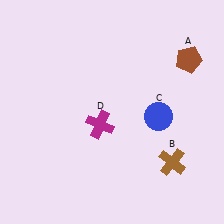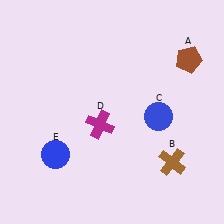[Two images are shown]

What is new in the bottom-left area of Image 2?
A blue circle (E) was added in the bottom-left area of Image 2.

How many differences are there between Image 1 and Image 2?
There is 1 difference between the two images.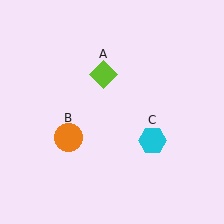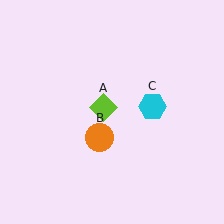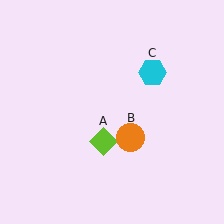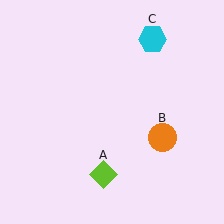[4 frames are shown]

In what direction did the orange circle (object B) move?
The orange circle (object B) moved right.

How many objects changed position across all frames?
3 objects changed position: lime diamond (object A), orange circle (object B), cyan hexagon (object C).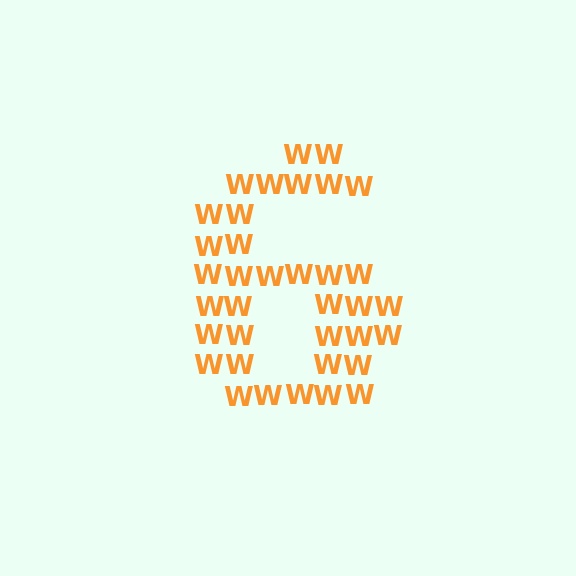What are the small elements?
The small elements are letter W's.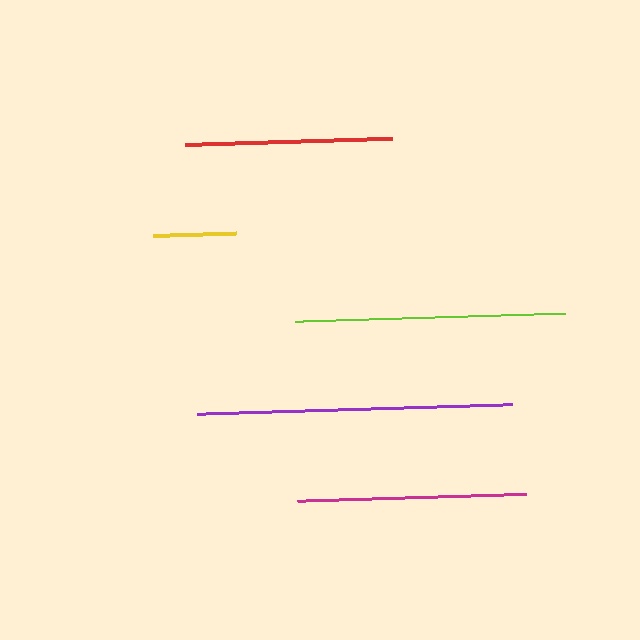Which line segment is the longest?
The purple line is the longest at approximately 315 pixels.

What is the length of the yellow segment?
The yellow segment is approximately 84 pixels long.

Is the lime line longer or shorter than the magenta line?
The lime line is longer than the magenta line.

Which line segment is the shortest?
The yellow line is the shortest at approximately 84 pixels.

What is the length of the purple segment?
The purple segment is approximately 315 pixels long.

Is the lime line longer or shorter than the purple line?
The purple line is longer than the lime line.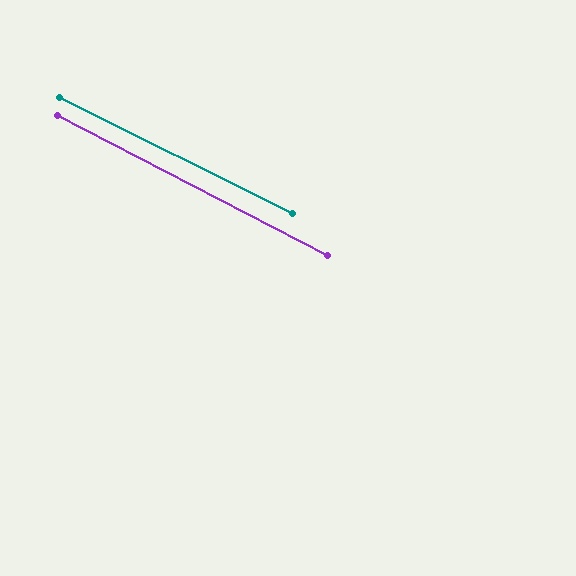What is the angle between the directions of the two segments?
Approximately 1 degree.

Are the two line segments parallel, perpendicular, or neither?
Parallel — their directions differ by only 1.0°.